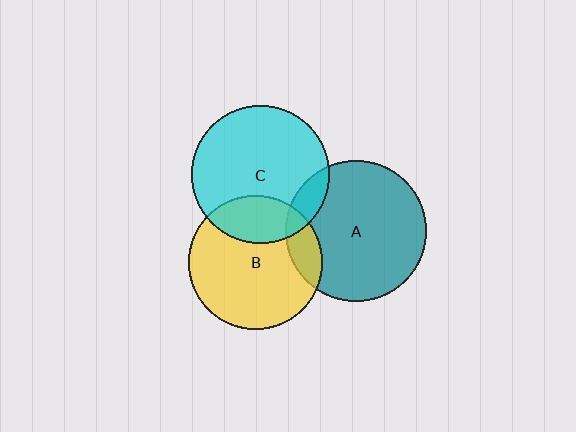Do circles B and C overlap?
Yes.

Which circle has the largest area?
Circle A (teal).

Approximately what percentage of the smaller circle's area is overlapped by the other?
Approximately 25%.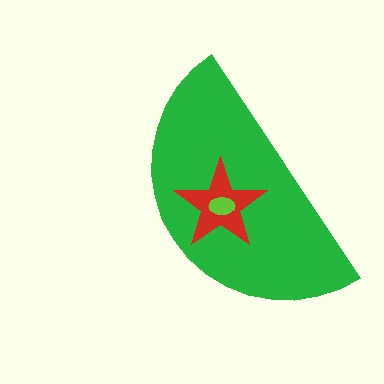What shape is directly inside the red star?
The lime ellipse.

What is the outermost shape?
The green semicircle.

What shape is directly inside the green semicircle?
The red star.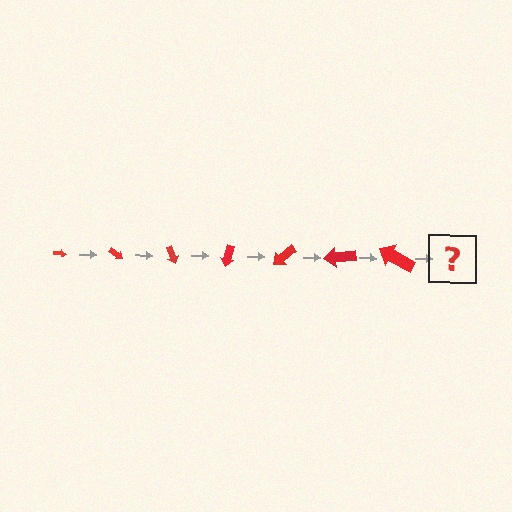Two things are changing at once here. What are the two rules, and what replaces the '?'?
The two rules are that the arrow grows larger each step and it rotates 35 degrees each step. The '?' should be an arrow, larger than the previous one and rotated 245 degrees from the start.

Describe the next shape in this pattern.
It should be an arrow, larger than the previous one and rotated 245 degrees from the start.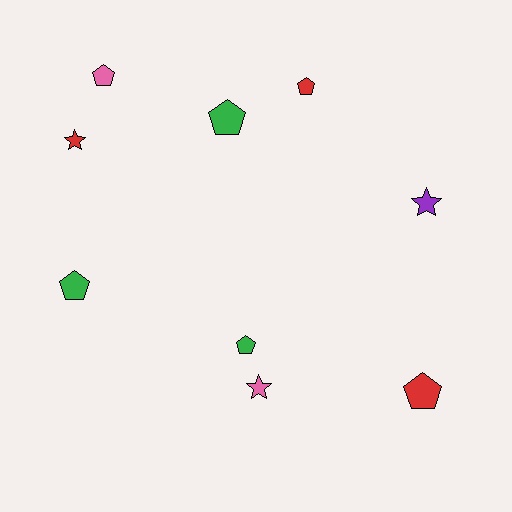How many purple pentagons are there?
There are no purple pentagons.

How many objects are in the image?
There are 9 objects.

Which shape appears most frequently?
Pentagon, with 6 objects.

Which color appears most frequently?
Red, with 3 objects.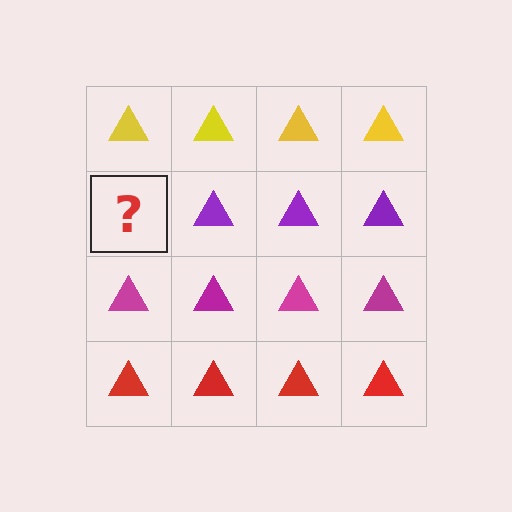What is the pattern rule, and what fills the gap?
The rule is that each row has a consistent color. The gap should be filled with a purple triangle.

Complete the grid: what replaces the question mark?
The question mark should be replaced with a purple triangle.